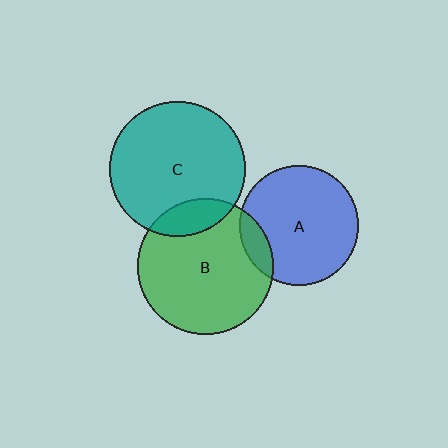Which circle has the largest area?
Circle B (green).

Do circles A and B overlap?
Yes.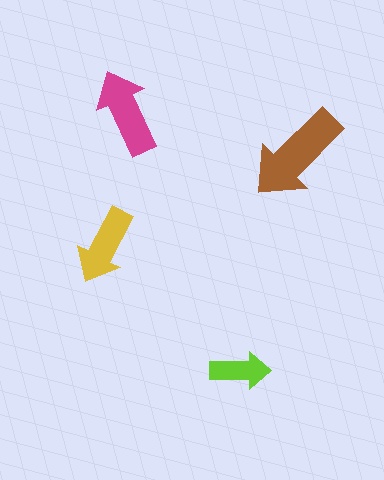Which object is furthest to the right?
The brown arrow is rightmost.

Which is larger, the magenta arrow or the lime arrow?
The magenta one.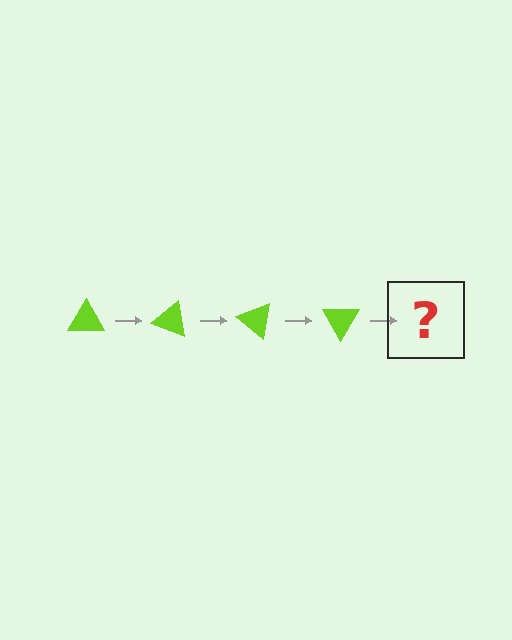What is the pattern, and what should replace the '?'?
The pattern is that the triangle rotates 20 degrees each step. The '?' should be a lime triangle rotated 80 degrees.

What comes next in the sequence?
The next element should be a lime triangle rotated 80 degrees.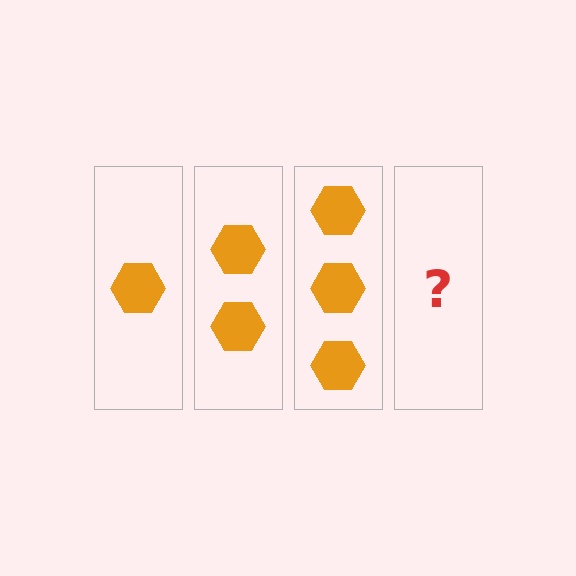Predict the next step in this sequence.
The next step is 4 hexagons.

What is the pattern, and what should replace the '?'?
The pattern is that each step adds one more hexagon. The '?' should be 4 hexagons.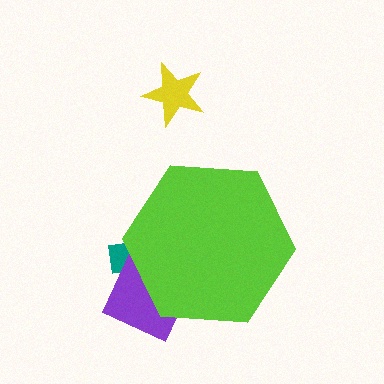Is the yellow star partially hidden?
No, the yellow star is fully visible.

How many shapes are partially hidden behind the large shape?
2 shapes are partially hidden.